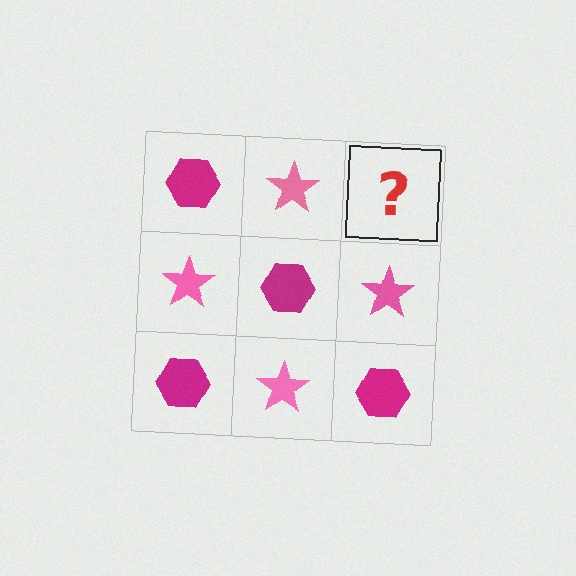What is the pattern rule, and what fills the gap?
The rule is that it alternates magenta hexagon and pink star in a checkerboard pattern. The gap should be filled with a magenta hexagon.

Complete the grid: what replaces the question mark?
The question mark should be replaced with a magenta hexagon.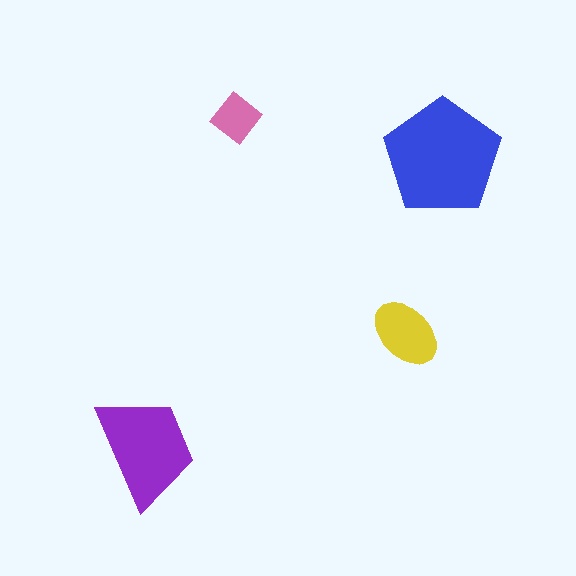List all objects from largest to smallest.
The blue pentagon, the purple trapezoid, the yellow ellipse, the pink diamond.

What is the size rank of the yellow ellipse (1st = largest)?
3rd.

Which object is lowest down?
The purple trapezoid is bottommost.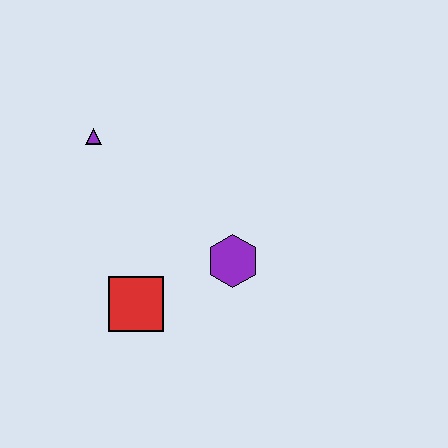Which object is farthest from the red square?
The purple triangle is farthest from the red square.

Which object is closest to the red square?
The purple hexagon is closest to the red square.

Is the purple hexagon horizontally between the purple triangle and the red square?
No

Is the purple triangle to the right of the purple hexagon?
No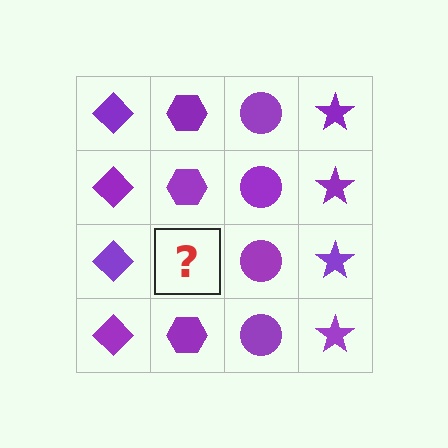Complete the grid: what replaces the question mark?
The question mark should be replaced with a purple hexagon.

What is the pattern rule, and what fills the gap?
The rule is that each column has a consistent shape. The gap should be filled with a purple hexagon.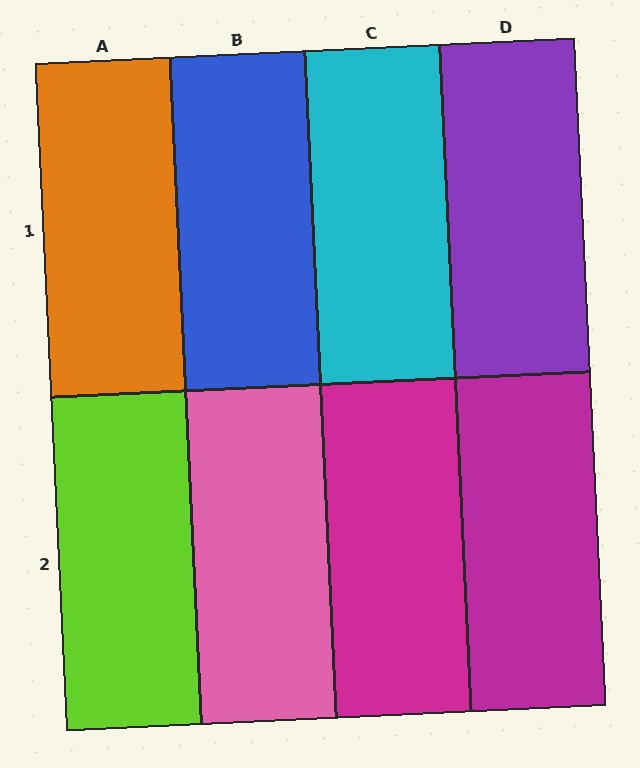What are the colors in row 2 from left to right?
Lime, pink, magenta, magenta.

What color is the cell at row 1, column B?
Blue.